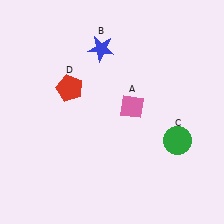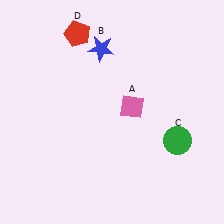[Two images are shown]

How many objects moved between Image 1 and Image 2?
1 object moved between the two images.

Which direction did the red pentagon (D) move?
The red pentagon (D) moved up.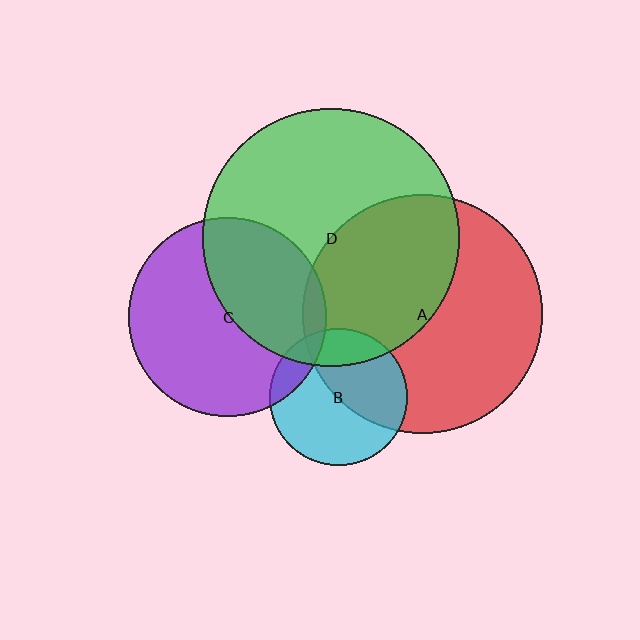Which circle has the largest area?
Circle D (green).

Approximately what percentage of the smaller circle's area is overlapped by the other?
Approximately 20%.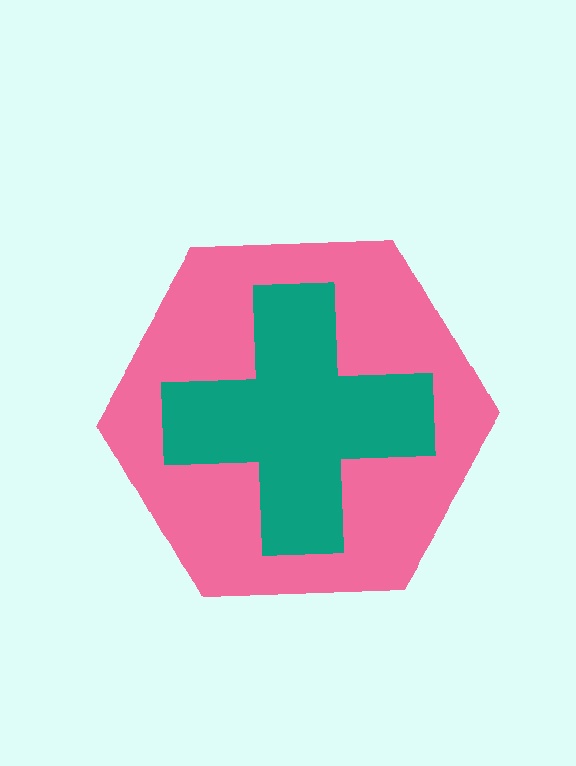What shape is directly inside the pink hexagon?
The teal cross.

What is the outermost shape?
The pink hexagon.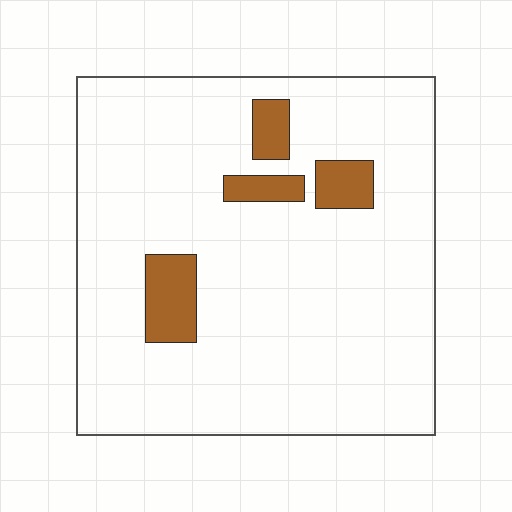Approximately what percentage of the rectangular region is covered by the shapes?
Approximately 10%.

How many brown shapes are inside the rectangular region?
4.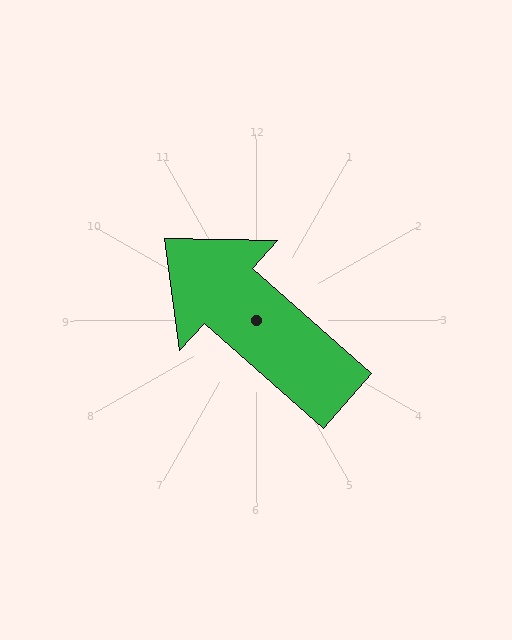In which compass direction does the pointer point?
Northwest.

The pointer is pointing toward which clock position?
Roughly 10 o'clock.